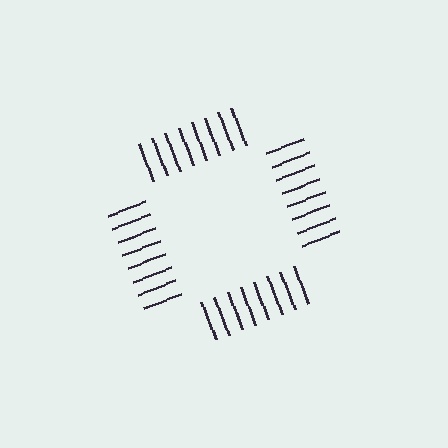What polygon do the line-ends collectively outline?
An illusory square — the line segments terminate on its edges but no continuous stroke is drawn.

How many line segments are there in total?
32 — 8 along each of the 4 edges.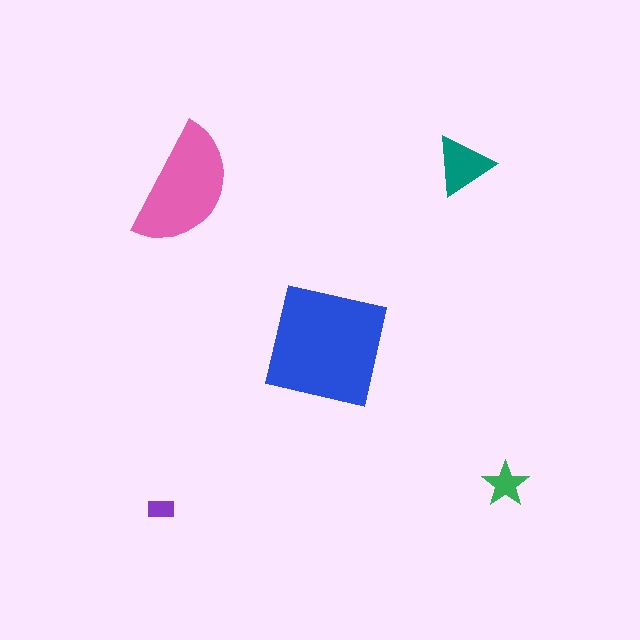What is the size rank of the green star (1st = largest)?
4th.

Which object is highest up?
The teal triangle is topmost.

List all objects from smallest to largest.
The purple rectangle, the green star, the teal triangle, the pink semicircle, the blue square.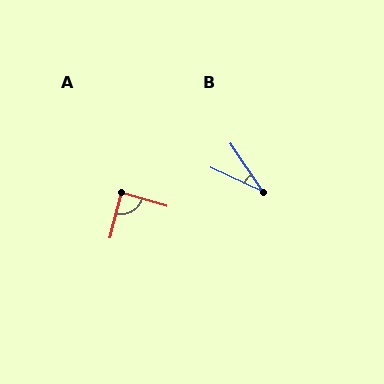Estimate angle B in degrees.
Approximately 31 degrees.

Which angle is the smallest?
B, at approximately 31 degrees.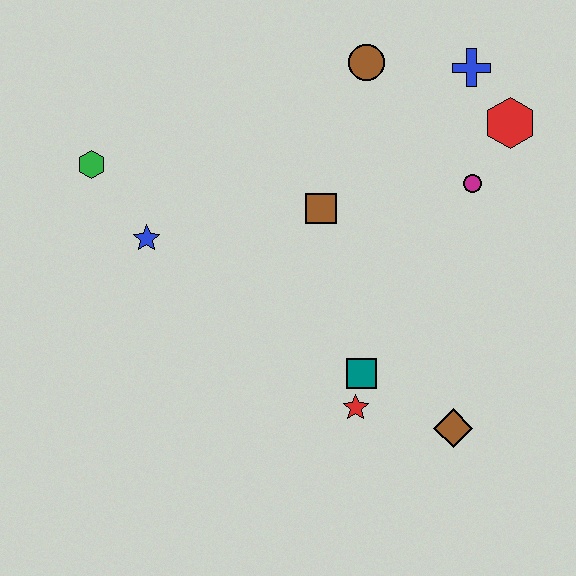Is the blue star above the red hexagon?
No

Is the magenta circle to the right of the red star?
Yes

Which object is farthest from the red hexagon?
The green hexagon is farthest from the red hexagon.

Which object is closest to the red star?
The teal square is closest to the red star.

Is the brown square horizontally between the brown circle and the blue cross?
No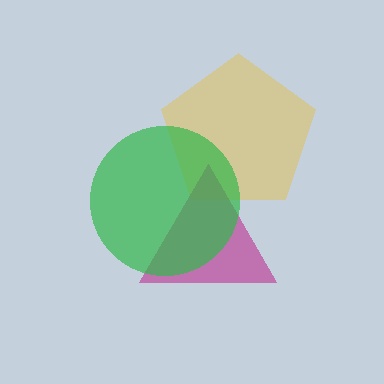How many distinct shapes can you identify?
There are 3 distinct shapes: a yellow pentagon, a magenta triangle, a green circle.